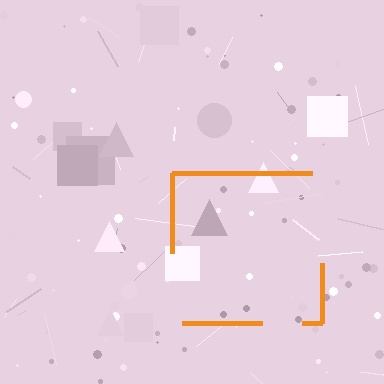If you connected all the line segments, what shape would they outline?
They would outline a square.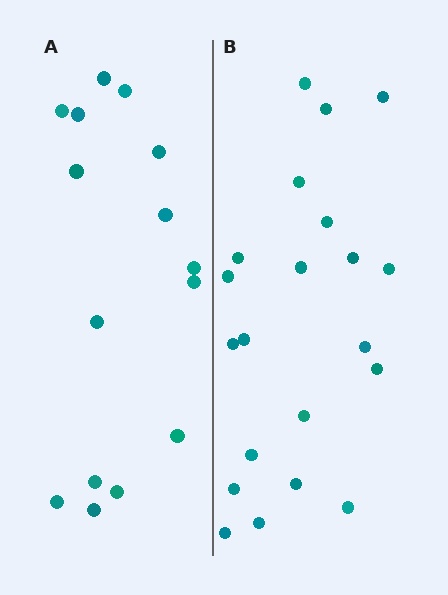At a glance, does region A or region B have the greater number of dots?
Region B (the right region) has more dots.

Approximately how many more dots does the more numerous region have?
Region B has about 6 more dots than region A.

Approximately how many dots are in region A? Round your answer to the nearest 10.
About 20 dots. (The exact count is 15, which rounds to 20.)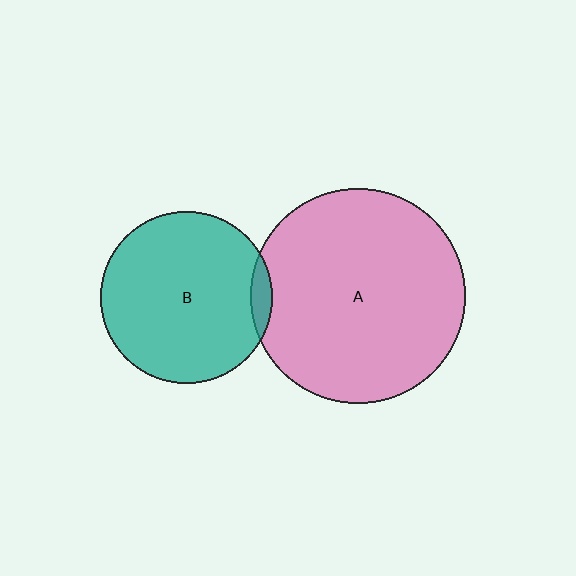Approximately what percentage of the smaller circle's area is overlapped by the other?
Approximately 5%.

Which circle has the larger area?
Circle A (pink).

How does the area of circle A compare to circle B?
Approximately 1.6 times.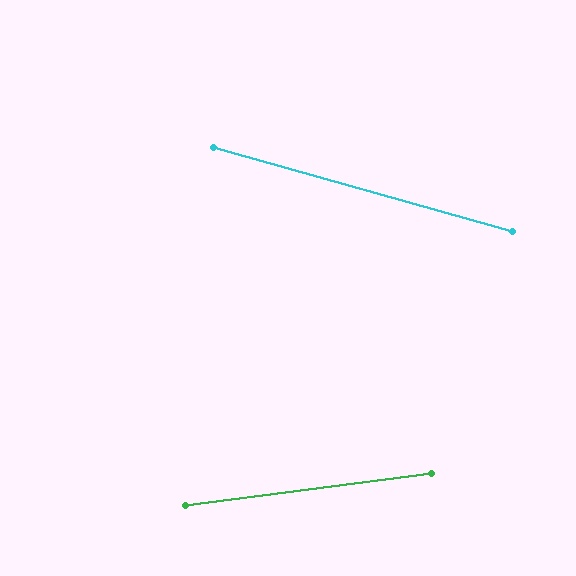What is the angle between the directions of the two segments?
Approximately 23 degrees.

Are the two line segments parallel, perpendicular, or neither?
Neither parallel nor perpendicular — they differ by about 23°.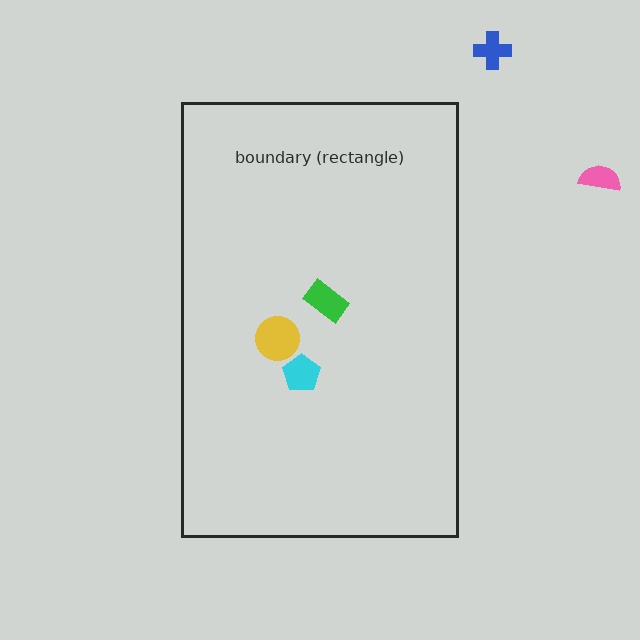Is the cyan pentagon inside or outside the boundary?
Inside.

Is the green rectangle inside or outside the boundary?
Inside.